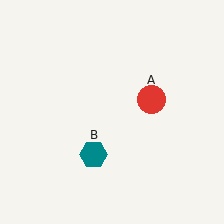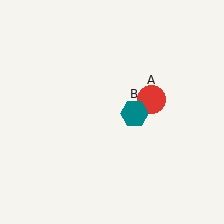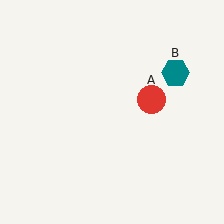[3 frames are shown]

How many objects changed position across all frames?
1 object changed position: teal hexagon (object B).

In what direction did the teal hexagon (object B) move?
The teal hexagon (object B) moved up and to the right.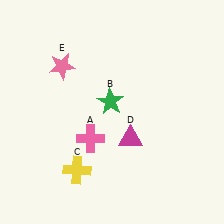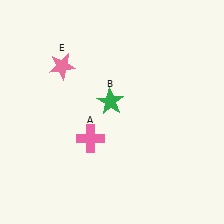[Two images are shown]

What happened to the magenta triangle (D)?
The magenta triangle (D) was removed in Image 2. It was in the bottom-right area of Image 1.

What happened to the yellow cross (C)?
The yellow cross (C) was removed in Image 2. It was in the bottom-left area of Image 1.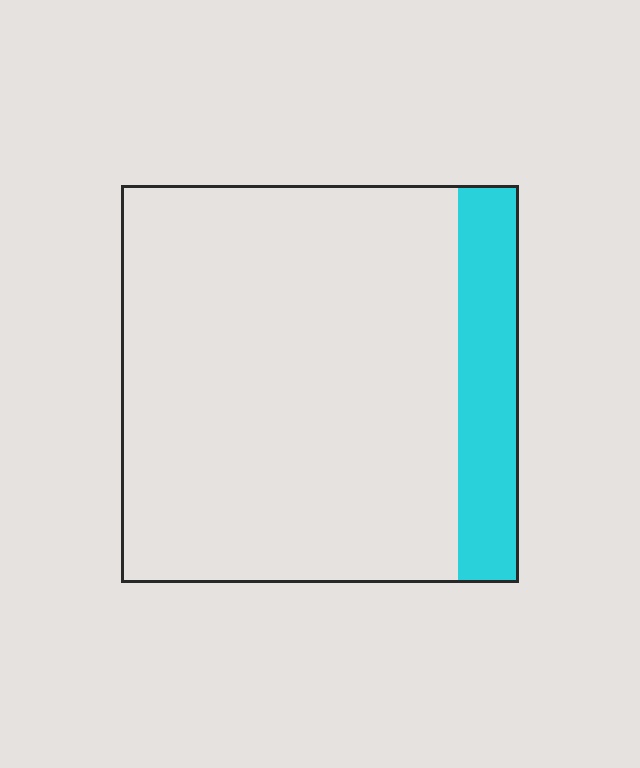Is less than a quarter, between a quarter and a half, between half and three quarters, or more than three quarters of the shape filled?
Less than a quarter.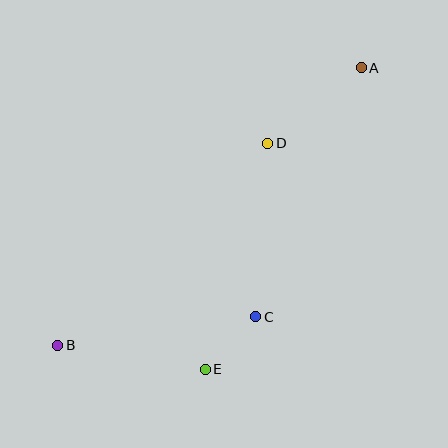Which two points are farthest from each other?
Points A and B are farthest from each other.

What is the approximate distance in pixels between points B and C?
The distance between B and C is approximately 200 pixels.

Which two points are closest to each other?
Points C and E are closest to each other.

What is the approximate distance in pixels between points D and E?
The distance between D and E is approximately 234 pixels.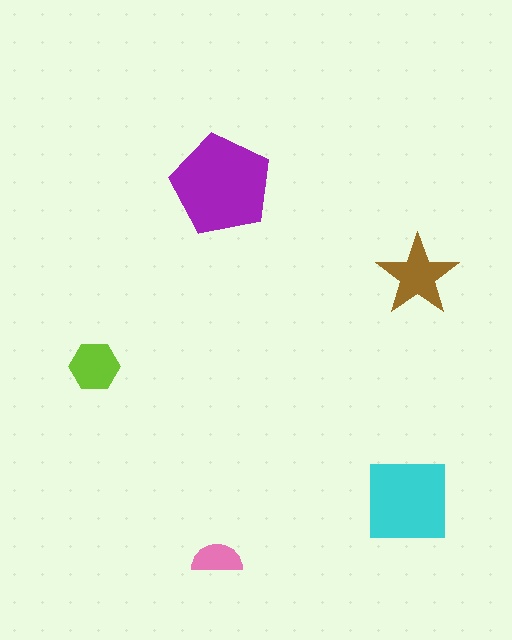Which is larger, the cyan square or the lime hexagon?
The cyan square.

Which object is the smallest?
The pink semicircle.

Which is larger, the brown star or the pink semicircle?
The brown star.